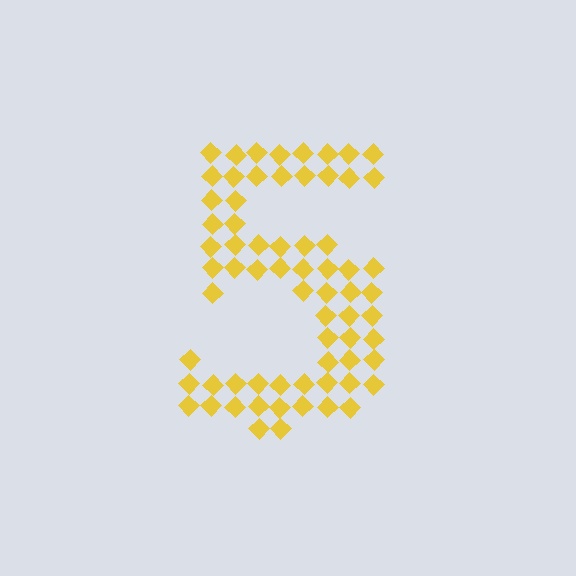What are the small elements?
The small elements are diamonds.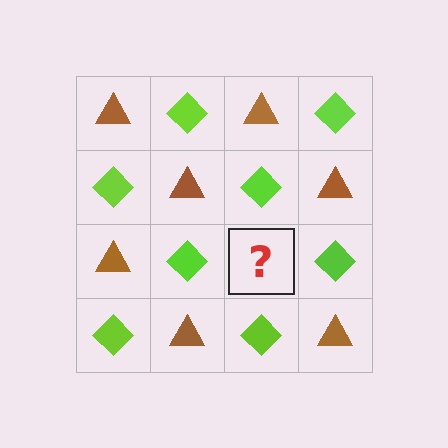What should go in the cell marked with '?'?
The missing cell should contain a brown triangle.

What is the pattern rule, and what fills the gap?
The rule is that it alternates brown triangle and lime diamond in a checkerboard pattern. The gap should be filled with a brown triangle.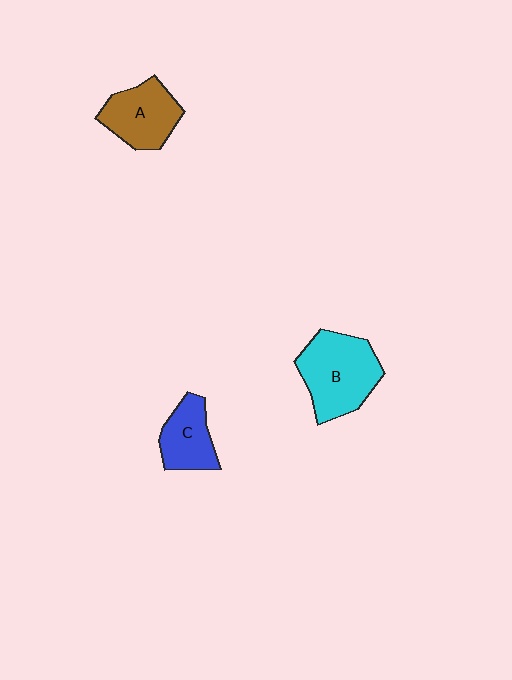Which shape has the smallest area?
Shape C (blue).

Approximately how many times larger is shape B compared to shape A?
Approximately 1.3 times.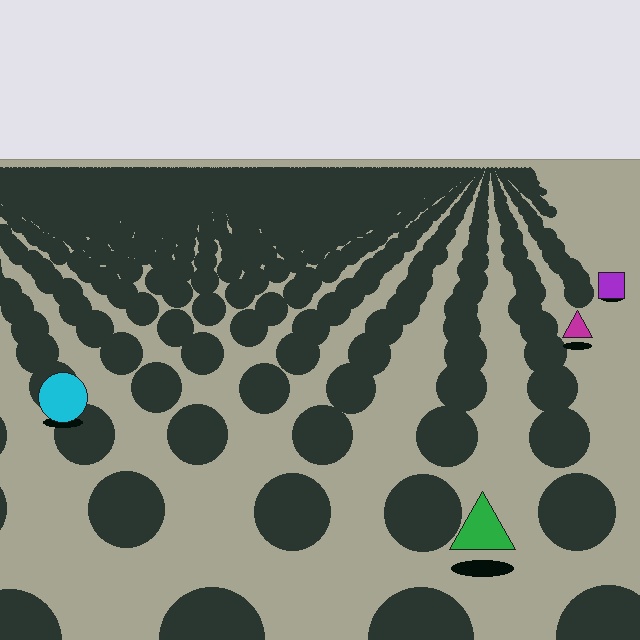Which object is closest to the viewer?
The green triangle is closest. The texture marks near it are larger and more spread out.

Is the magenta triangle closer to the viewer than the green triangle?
No. The green triangle is closer — you can tell from the texture gradient: the ground texture is coarser near it.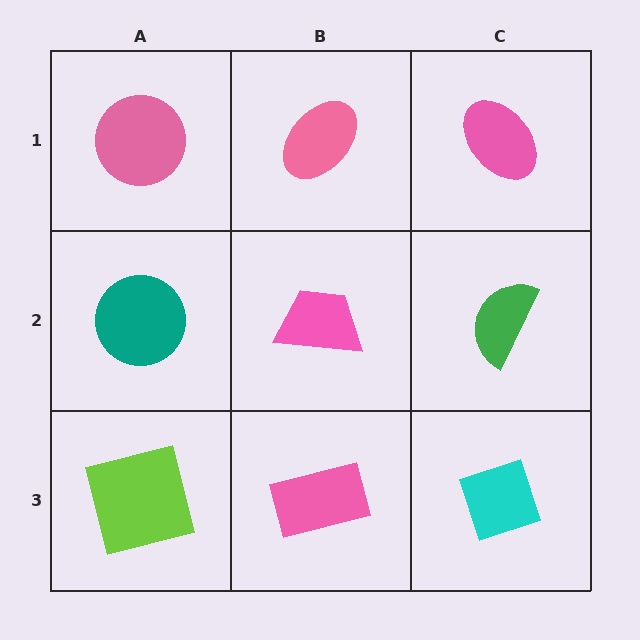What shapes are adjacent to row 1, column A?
A teal circle (row 2, column A), a pink ellipse (row 1, column B).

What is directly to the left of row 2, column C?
A pink trapezoid.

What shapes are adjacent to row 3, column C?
A green semicircle (row 2, column C), a pink rectangle (row 3, column B).